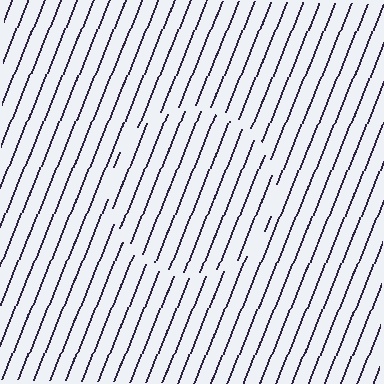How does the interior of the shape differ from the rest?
The interior of the shape contains the same grating, shifted by half a period — the contour is defined by the phase discontinuity where line-ends from the inner and outer gratings abut.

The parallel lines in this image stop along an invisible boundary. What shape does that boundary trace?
An illusory circle. The interior of the shape contains the same grating, shifted by half a period — the contour is defined by the phase discontinuity where line-ends from the inner and outer gratings abut.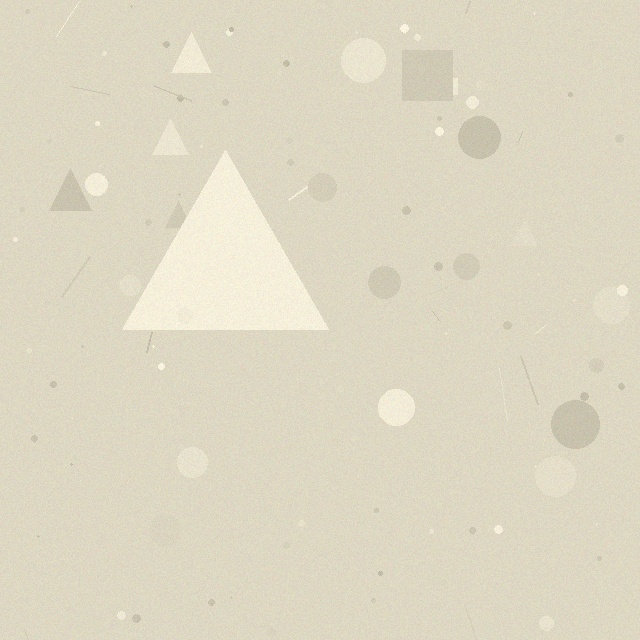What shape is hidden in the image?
A triangle is hidden in the image.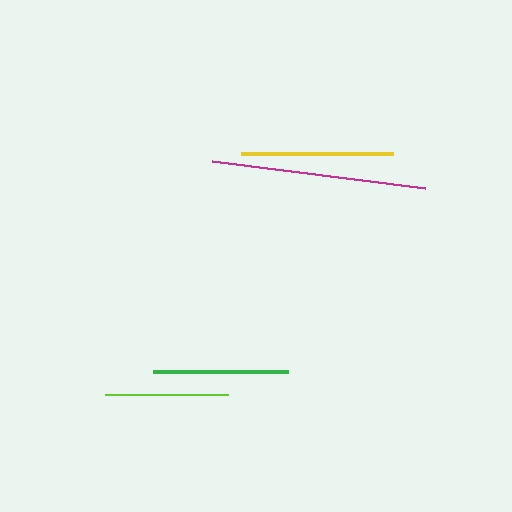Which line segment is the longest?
The magenta line is the longest at approximately 214 pixels.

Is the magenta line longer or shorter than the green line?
The magenta line is longer than the green line.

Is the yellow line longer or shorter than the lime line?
The yellow line is longer than the lime line.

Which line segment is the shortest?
The lime line is the shortest at approximately 122 pixels.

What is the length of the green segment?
The green segment is approximately 135 pixels long.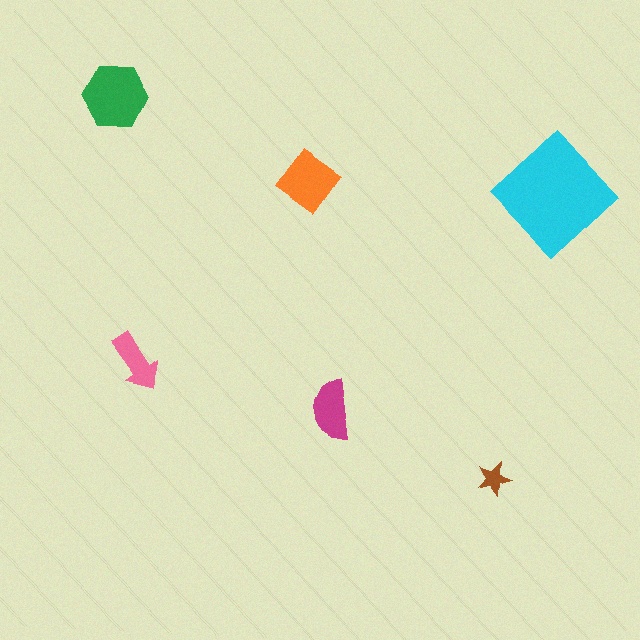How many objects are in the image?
There are 6 objects in the image.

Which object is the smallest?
The brown star.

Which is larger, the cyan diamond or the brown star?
The cyan diamond.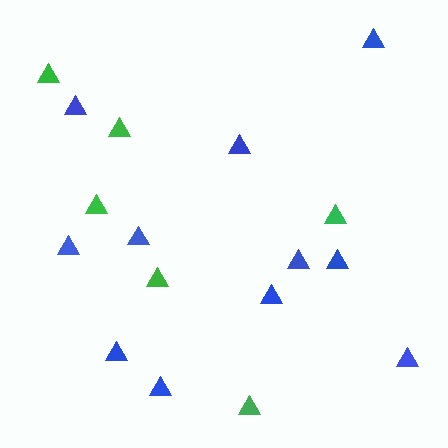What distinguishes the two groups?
There are 2 groups: one group of blue triangles (11) and one group of green triangles (6).